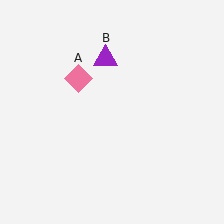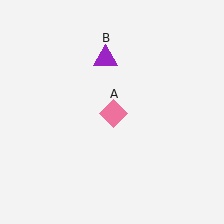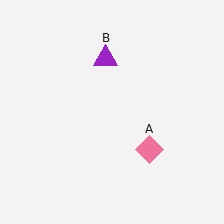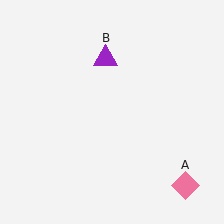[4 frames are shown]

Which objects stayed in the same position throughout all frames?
Purple triangle (object B) remained stationary.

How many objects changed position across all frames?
1 object changed position: pink diamond (object A).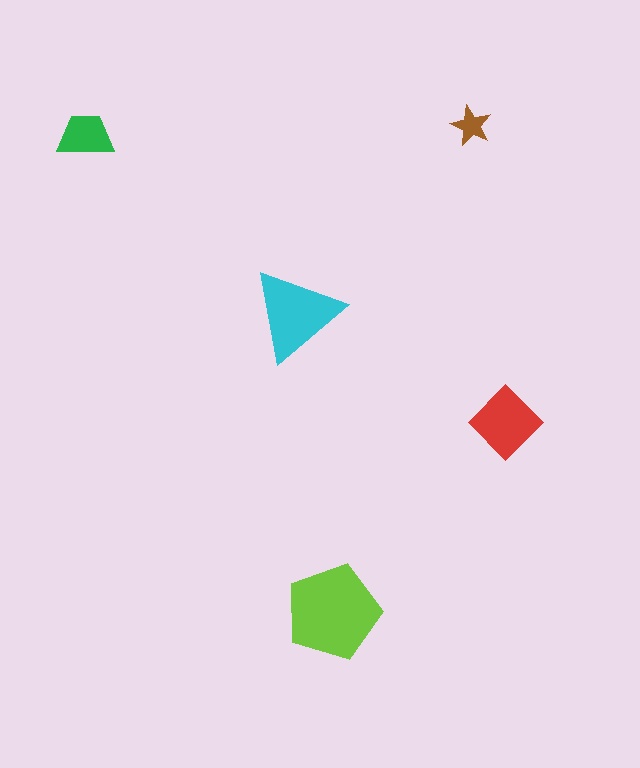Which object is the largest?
The lime pentagon.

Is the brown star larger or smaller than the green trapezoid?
Smaller.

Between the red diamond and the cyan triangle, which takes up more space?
The cyan triangle.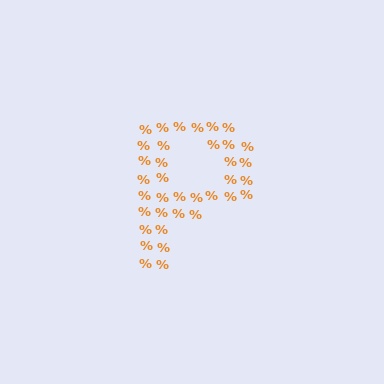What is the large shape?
The large shape is the letter P.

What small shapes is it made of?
It is made of small percent signs.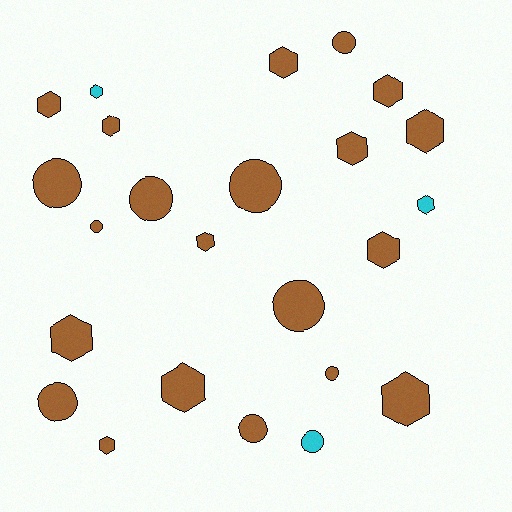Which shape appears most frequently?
Hexagon, with 14 objects.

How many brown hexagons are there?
There are 12 brown hexagons.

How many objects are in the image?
There are 24 objects.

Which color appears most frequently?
Brown, with 21 objects.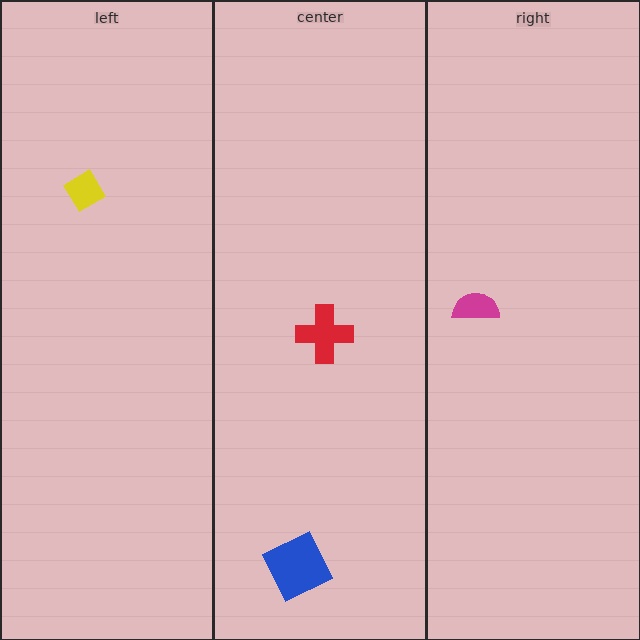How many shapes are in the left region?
1.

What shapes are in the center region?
The blue square, the red cross.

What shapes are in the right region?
The magenta semicircle.